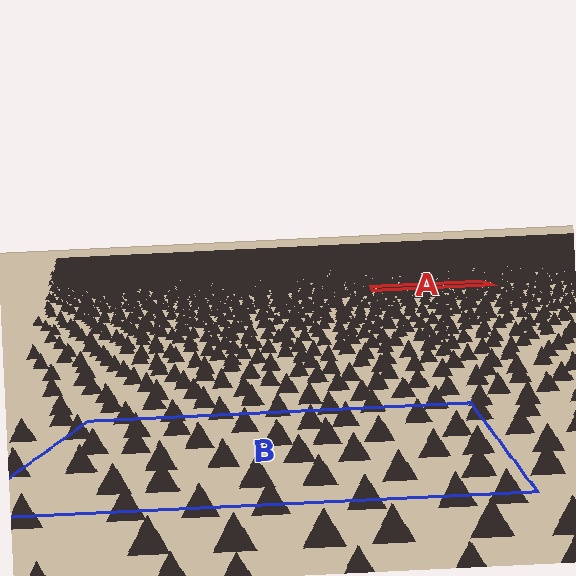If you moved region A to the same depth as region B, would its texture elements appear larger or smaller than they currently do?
They would appear larger. At a closer depth, the same texture elements are projected at a bigger on-screen size.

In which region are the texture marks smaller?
The texture marks are smaller in region A, because it is farther away.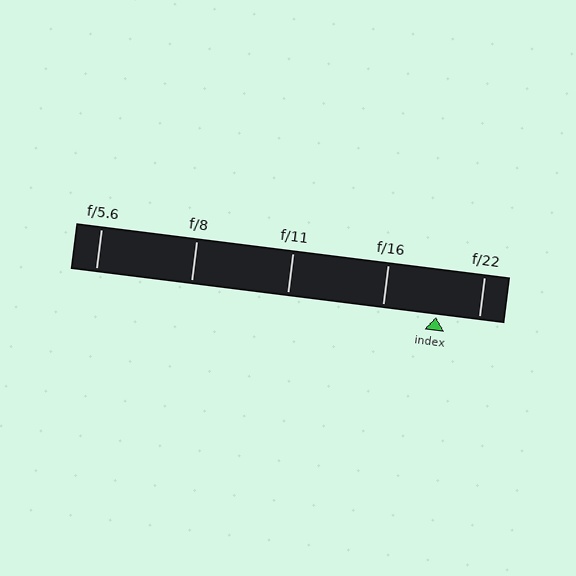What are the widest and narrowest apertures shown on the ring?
The widest aperture shown is f/5.6 and the narrowest is f/22.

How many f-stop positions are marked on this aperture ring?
There are 5 f-stop positions marked.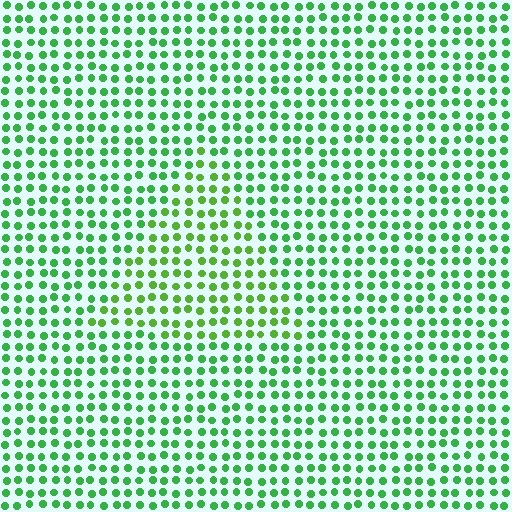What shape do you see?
I see a triangle.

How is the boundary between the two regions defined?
The boundary is defined purely by a slight shift in hue (about 24 degrees). Spacing, size, and orientation are identical on both sides.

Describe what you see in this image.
The image is filled with small green elements in a uniform arrangement. A triangle-shaped region is visible where the elements are tinted to a slightly different hue, forming a subtle color boundary.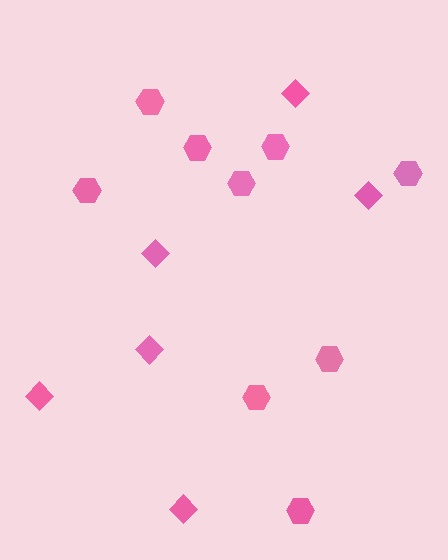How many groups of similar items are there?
There are 2 groups: one group of hexagons (9) and one group of diamonds (6).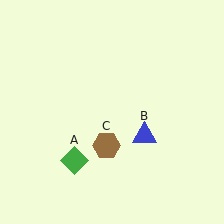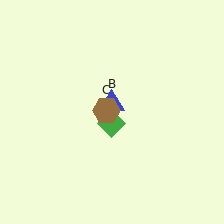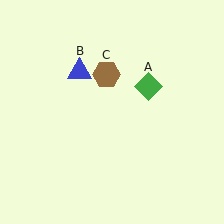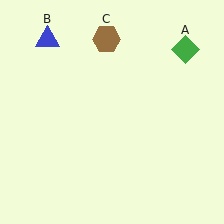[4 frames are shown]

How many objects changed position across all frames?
3 objects changed position: green diamond (object A), blue triangle (object B), brown hexagon (object C).